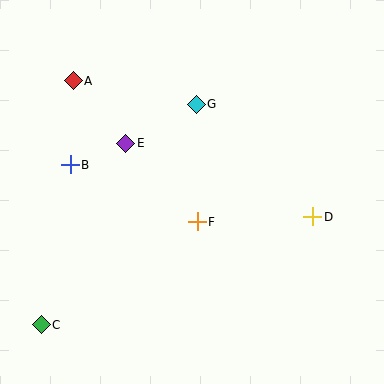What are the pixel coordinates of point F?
Point F is at (197, 222).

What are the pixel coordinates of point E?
Point E is at (126, 143).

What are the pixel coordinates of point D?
Point D is at (313, 217).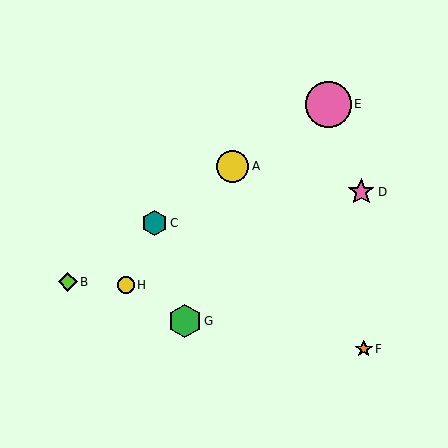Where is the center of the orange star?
The center of the orange star is at (364, 349).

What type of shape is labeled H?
Shape H is a yellow circle.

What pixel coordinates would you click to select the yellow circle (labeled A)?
Click at (233, 166) to select the yellow circle A.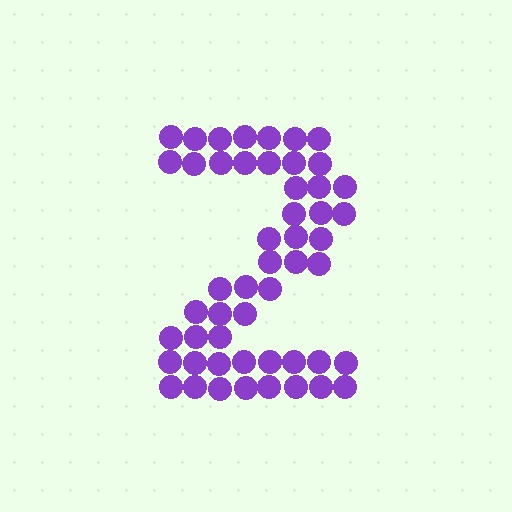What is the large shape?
The large shape is the digit 2.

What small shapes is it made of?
It is made of small circles.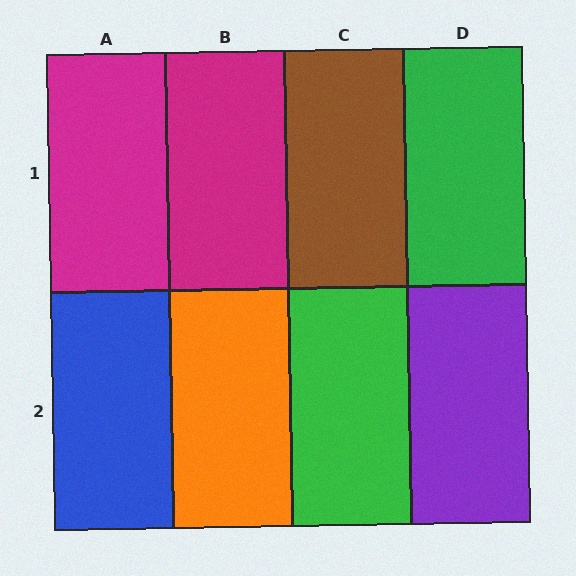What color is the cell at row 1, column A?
Magenta.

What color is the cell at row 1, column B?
Magenta.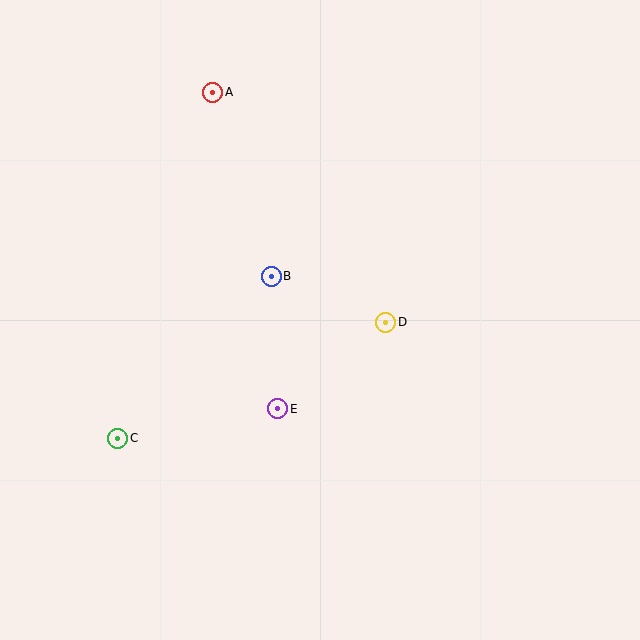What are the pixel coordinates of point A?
Point A is at (213, 92).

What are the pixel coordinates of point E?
Point E is at (278, 409).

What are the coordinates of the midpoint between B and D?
The midpoint between B and D is at (329, 299).